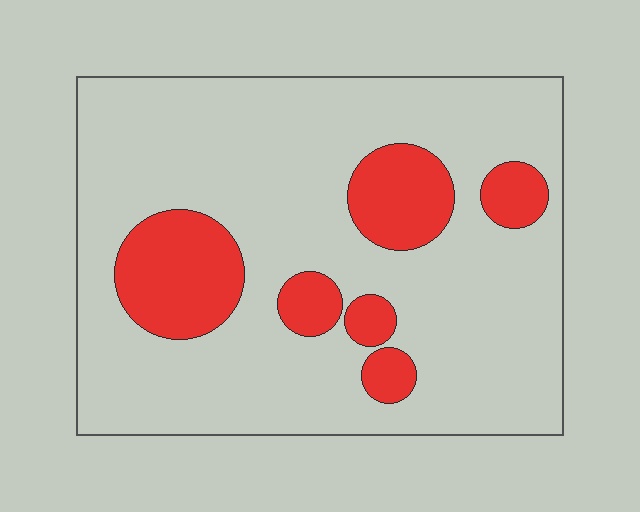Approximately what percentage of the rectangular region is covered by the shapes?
Approximately 20%.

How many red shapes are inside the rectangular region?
6.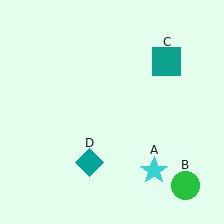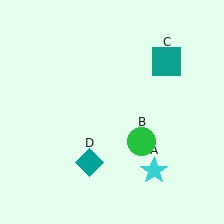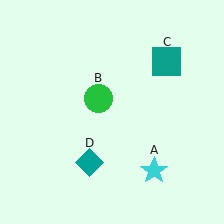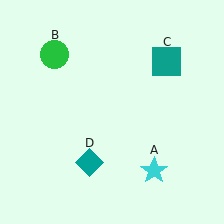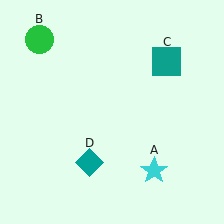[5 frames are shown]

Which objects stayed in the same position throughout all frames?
Cyan star (object A) and teal square (object C) and teal diamond (object D) remained stationary.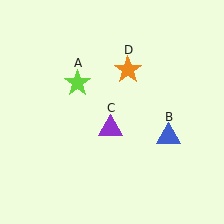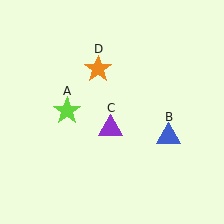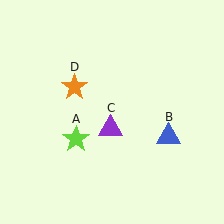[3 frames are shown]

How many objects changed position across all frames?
2 objects changed position: lime star (object A), orange star (object D).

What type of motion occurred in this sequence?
The lime star (object A), orange star (object D) rotated counterclockwise around the center of the scene.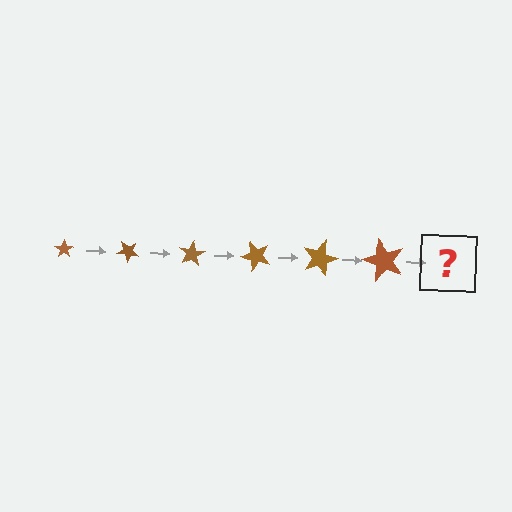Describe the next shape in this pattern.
It should be a star, larger than the previous one and rotated 240 degrees from the start.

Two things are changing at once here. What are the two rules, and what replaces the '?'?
The two rules are that the star grows larger each step and it rotates 40 degrees each step. The '?' should be a star, larger than the previous one and rotated 240 degrees from the start.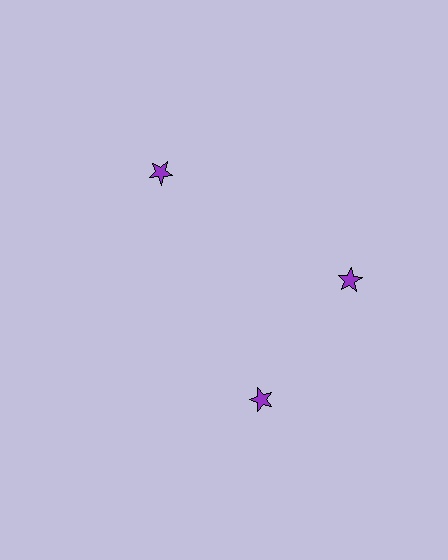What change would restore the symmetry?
The symmetry would be restored by rotating it back into even spacing with its neighbors so that all 3 stars sit at equal angles and equal distance from the center.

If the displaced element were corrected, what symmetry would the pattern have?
It would have 3-fold rotational symmetry — the pattern would map onto itself every 120 degrees.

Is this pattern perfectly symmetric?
No. The 3 purple stars are arranged in a ring, but one element near the 7 o'clock position is rotated out of alignment along the ring, breaking the 3-fold rotational symmetry.